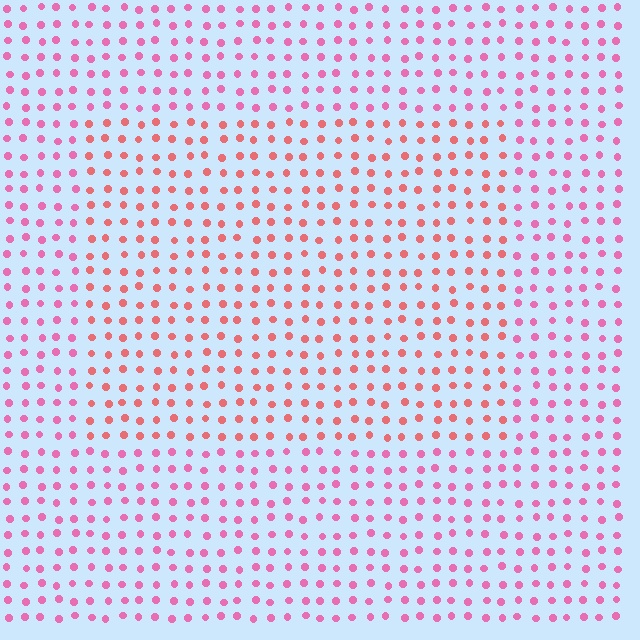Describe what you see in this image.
The image is filled with small pink elements in a uniform arrangement. A rectangle-shaped region is visible where the elements are tinted to a slightly different hue, forming a subtle color boundary.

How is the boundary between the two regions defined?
The boundary is defined purely by a slight shift in hue (about 31 degrees). Spacing, size, and orientation are identical on both sides.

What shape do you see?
I see a rectangle.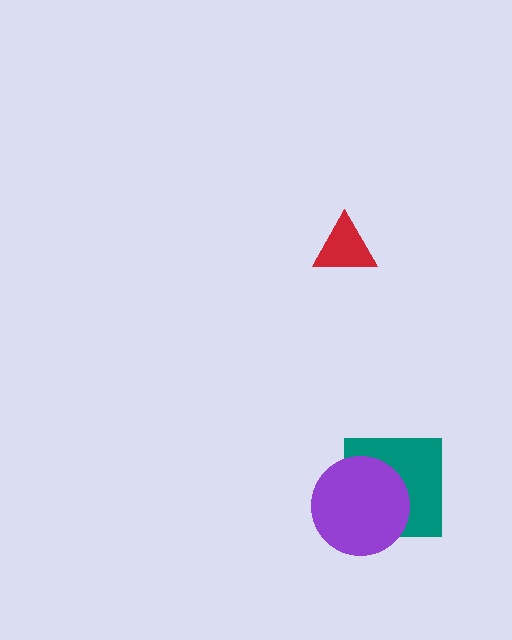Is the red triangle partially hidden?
No, no other shape covers it.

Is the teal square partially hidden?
Yes, it is partially covered by another shape.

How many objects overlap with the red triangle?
0 objects overlap with the red triangle.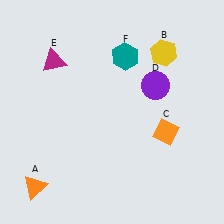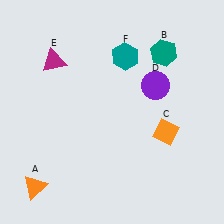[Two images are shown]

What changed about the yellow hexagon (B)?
In Image 1, B is yellow. In Image 2, it changed to teal.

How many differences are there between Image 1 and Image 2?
There is 1 difference between the two images.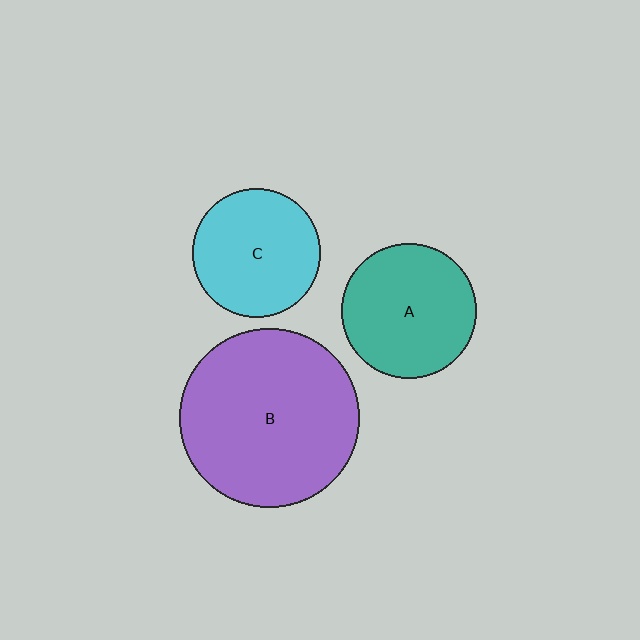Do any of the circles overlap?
No, none of the circles overlap.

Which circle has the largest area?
Circle B (purple).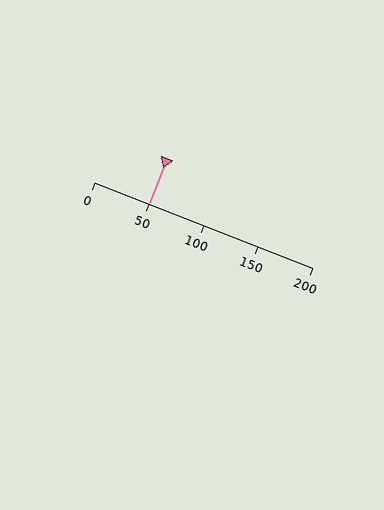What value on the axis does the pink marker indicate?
The marker indicates approximately 50.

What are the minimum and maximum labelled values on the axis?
The axis runs from 0 to 200.